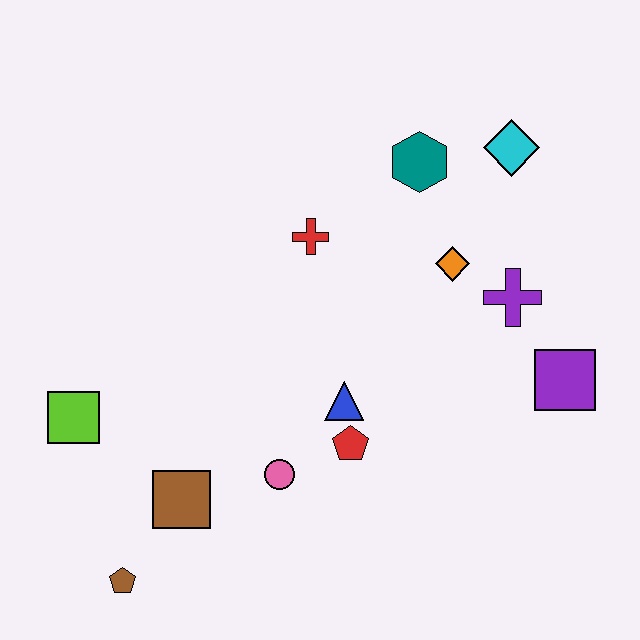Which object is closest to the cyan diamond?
The teal hexagon is closest to the cyan diamond.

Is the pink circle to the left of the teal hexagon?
Yes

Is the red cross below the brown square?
No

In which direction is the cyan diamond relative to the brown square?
The cyan diamond is above the brown square.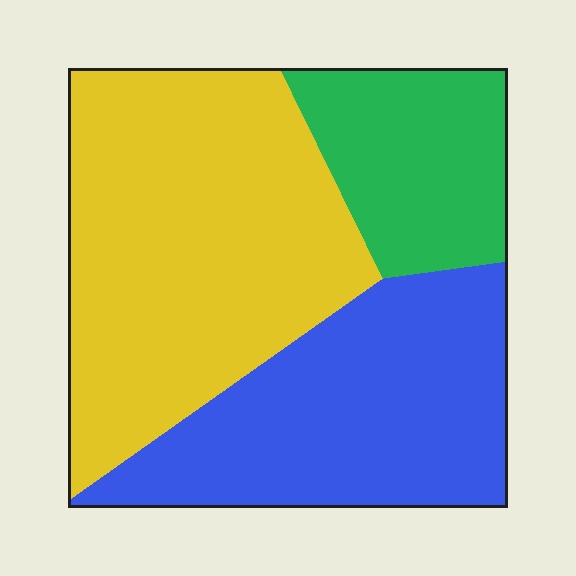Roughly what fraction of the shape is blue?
Blue covers around 35% of the shape.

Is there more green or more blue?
Blue.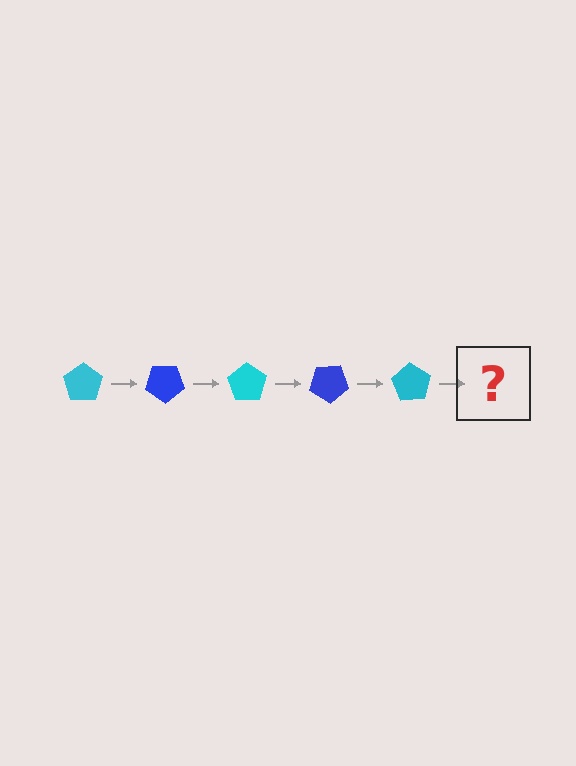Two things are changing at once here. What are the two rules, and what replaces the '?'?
The two rules are that it rotates 35 degrees each step and the color cycles through cyan and blue. The '?' should be a blue pentagon, rotated 175 degrees from the start.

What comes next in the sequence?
The next element should be a blue pentagon, rotated 175 degrees from the start.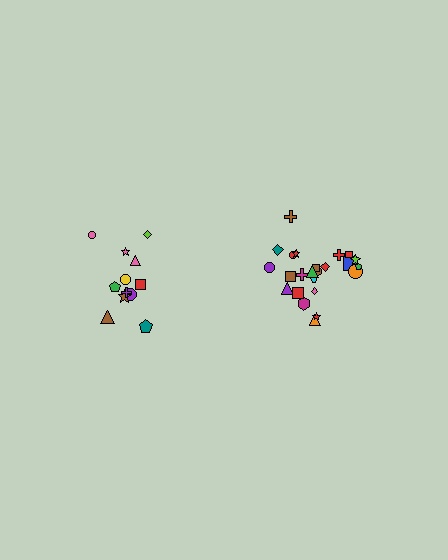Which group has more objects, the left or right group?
The right group.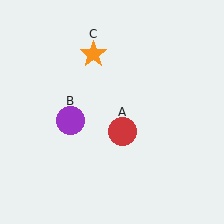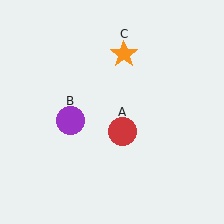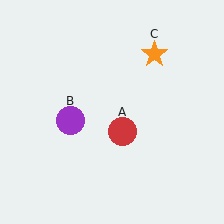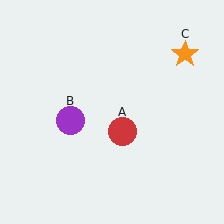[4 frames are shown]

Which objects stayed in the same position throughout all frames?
Red circle (object A) and purple circle (object B) remained stationary.